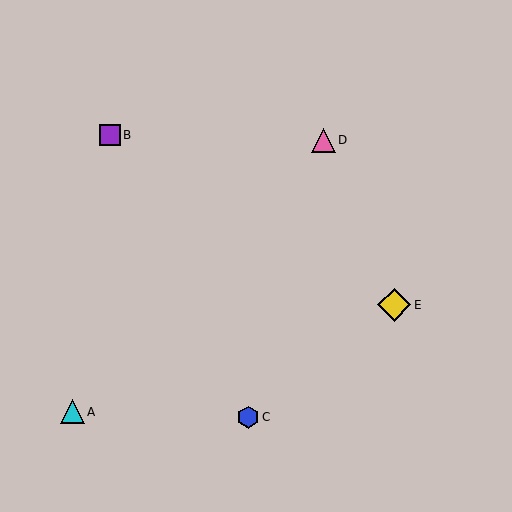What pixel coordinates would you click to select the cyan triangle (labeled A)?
Click at (72, 412) to select the cyan triangle A.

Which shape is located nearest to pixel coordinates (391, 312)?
The yellow diamond (labeled E) at (394, 305) is nearest to that location.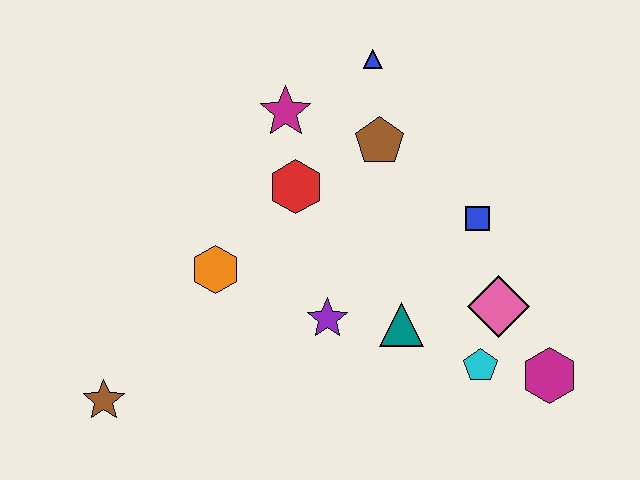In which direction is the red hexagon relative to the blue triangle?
The red hexagon is below the blue triangle.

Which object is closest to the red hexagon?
The magenta star is closest to the red hexagon.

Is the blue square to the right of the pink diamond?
No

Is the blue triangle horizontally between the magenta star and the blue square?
Yes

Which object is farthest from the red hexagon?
The magenta hexagon is farthest from the red hexagon.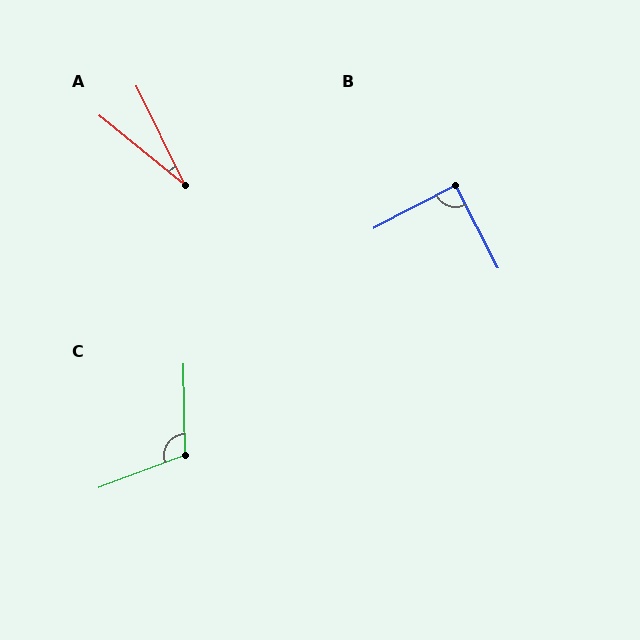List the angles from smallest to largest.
A (25°), B (90°), C (109°).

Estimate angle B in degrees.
Approximately 90 degrees.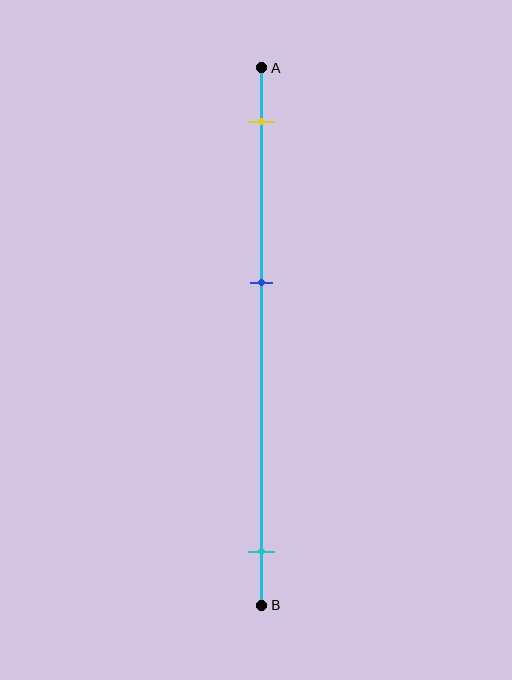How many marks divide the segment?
There are 3 marks dividing the segment.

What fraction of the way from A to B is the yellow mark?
The yellow mark is approximately 10% (0.1) of the way from A to B.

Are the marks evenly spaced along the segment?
No, the marks are not evenly spaced.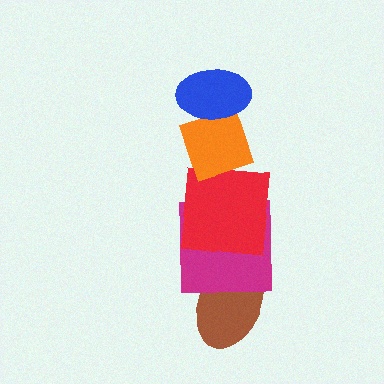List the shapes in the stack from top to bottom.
From top to bottom: the blue ellipse, the orange diamond, the red square, the magenta square, the brown ellipse.